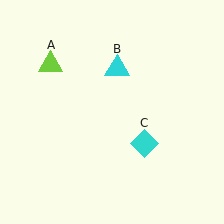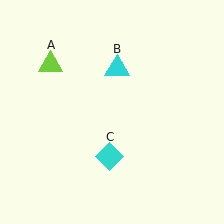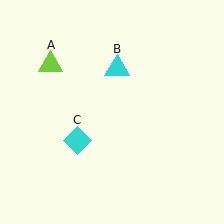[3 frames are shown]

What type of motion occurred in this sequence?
The cyan diamond (object C) rotated clockwise around the center of the scene.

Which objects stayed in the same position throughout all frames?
Lime triangle (object A) and cyan triangle (object B) remained stationary.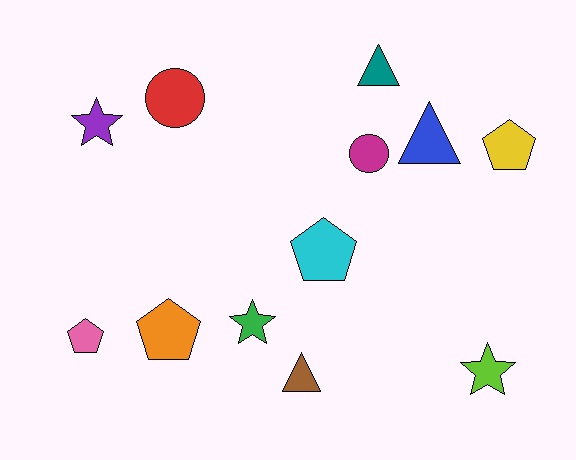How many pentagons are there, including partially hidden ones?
There are 4 pentagons.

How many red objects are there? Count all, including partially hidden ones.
There is 1 red object.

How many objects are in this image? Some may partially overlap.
There are 12 objects.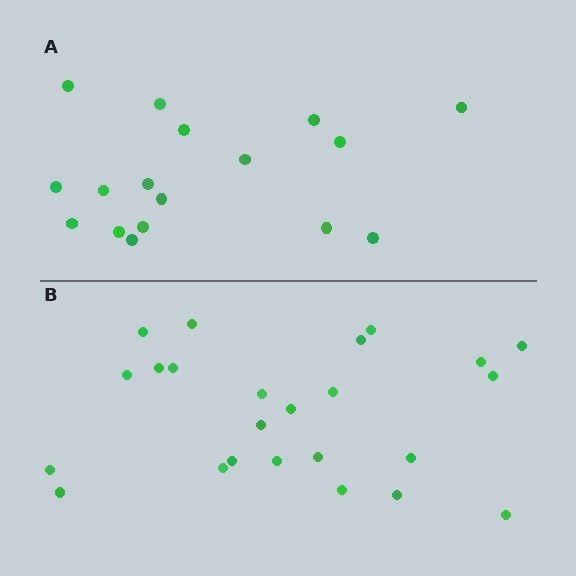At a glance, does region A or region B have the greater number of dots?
Region B (the bottom region) has more dots.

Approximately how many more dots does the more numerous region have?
Region B has roughly 8 or so more dots than region A.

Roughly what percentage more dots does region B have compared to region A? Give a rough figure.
About 40% more.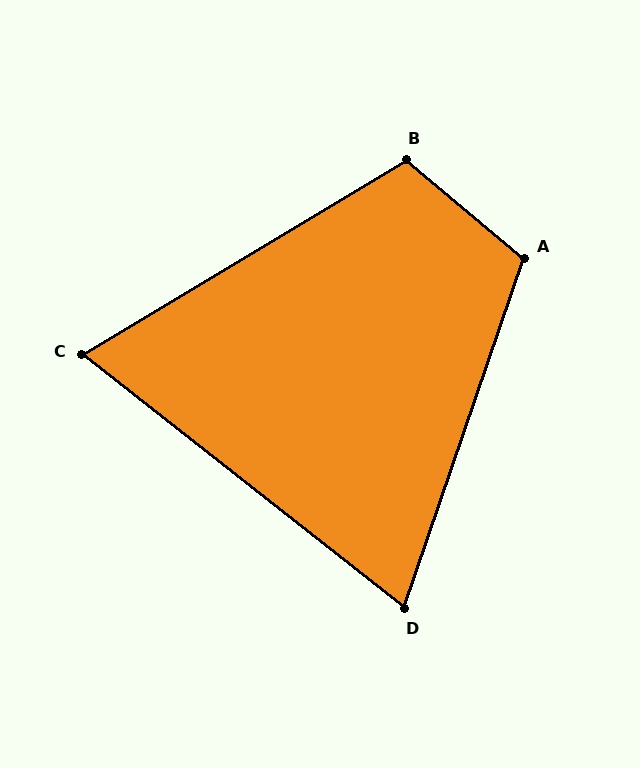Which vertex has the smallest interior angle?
C, at approximately 69 degrees.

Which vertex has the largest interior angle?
A, at approximately 111 degrees.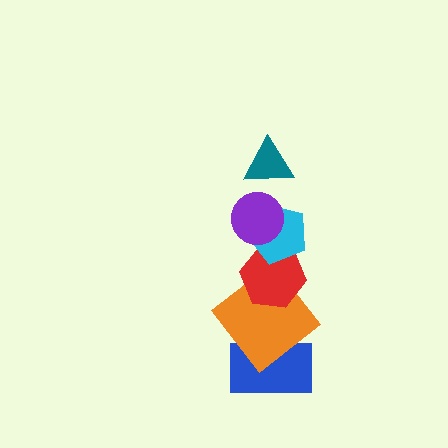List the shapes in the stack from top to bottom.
From top to bottom: the teal triangle, the purple circle, the cyan pentagon, the red hexagon, the orange diamond, the blue rectangle.